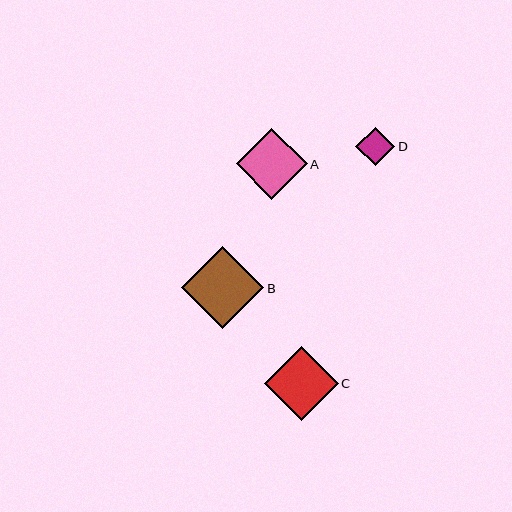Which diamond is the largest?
Diamond B is the largest with a size of approximately 82 pixels.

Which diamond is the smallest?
Diamond D is the smallest with a size of approximately 39 pixels.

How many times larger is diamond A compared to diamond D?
Diamond A is approximately 1.8 times the size of diamond D.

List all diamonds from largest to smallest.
From largest to smallest: B, C, A, D.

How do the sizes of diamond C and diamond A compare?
Diamond C and diamond A are approximately the same size.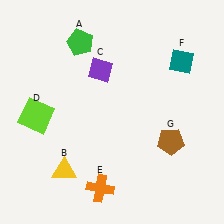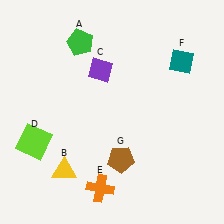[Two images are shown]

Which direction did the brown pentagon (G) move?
The brown pentagon (G) moved left.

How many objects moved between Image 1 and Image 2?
2 objects moved between the two images.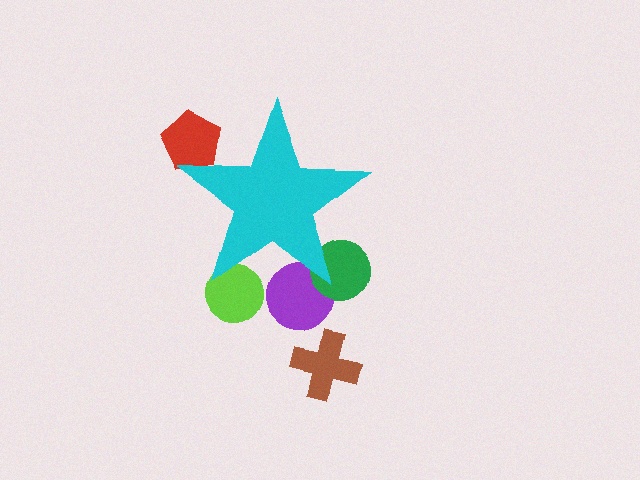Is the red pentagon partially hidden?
Yes, the red pentagon is partially hidden behind the cyan star.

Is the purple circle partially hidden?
Yes, the purple circle is partially hidden behind the cyan star.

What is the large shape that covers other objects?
A cyan star.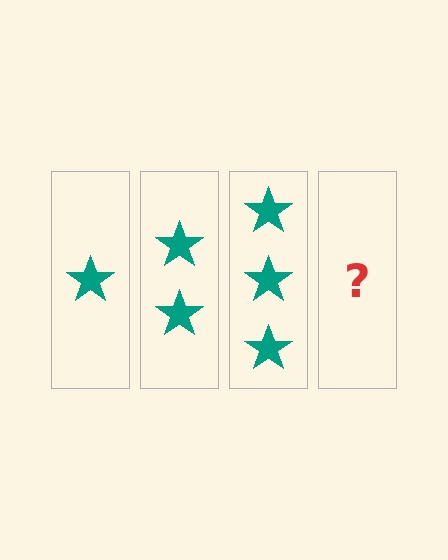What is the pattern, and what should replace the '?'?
The pattern is that each step adds one more star. The '?' should be 4 stars.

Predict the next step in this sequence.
The next step is 4 stars.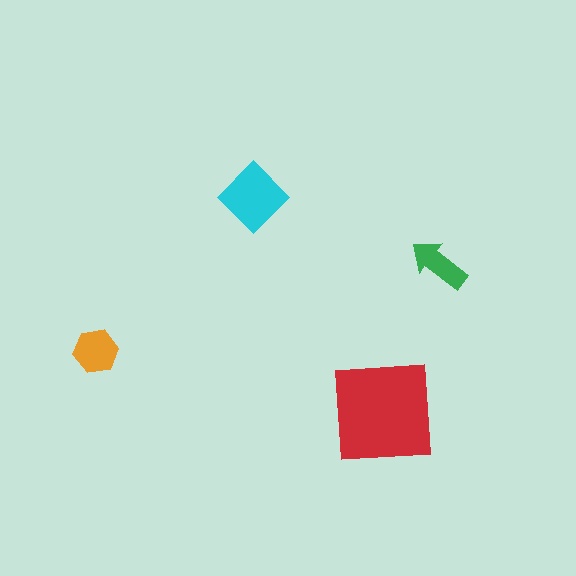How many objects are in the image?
There are 4 objects in the image.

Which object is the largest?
The red square.